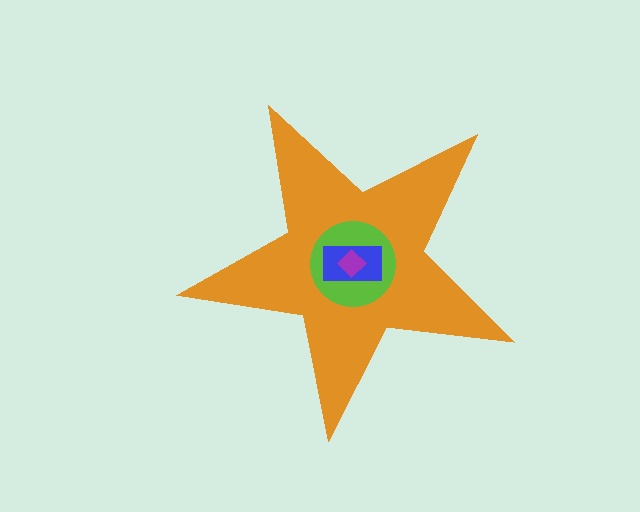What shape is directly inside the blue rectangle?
The purple diamond.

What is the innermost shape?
The purple diamond.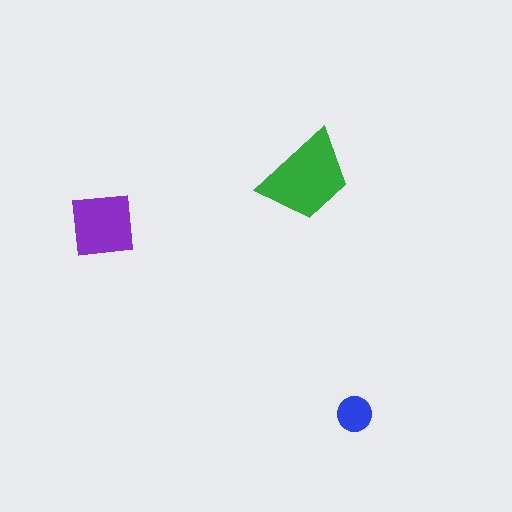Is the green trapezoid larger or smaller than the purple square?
Larger.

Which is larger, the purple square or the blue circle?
The purple square.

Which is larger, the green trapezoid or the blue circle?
The green trapezoid.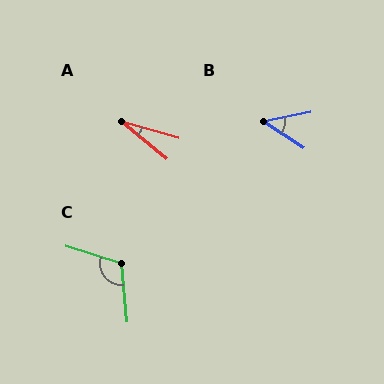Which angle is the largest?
C, at approximately 113 degrees.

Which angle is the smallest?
A, at approximately 23 degrees.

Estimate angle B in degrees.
Approximately 44 degrees.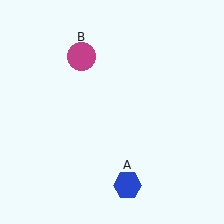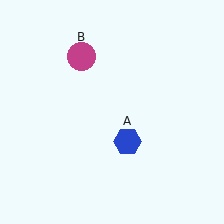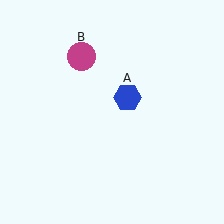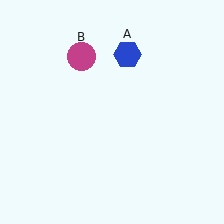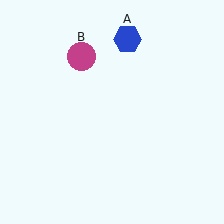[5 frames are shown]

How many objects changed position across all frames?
1 object changed position: blue hexagon (object A).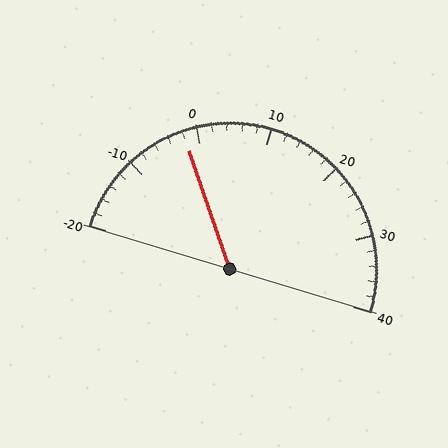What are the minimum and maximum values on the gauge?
The gauge ranges from -20 to 40.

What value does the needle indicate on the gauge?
The needle indicates approximately -2.